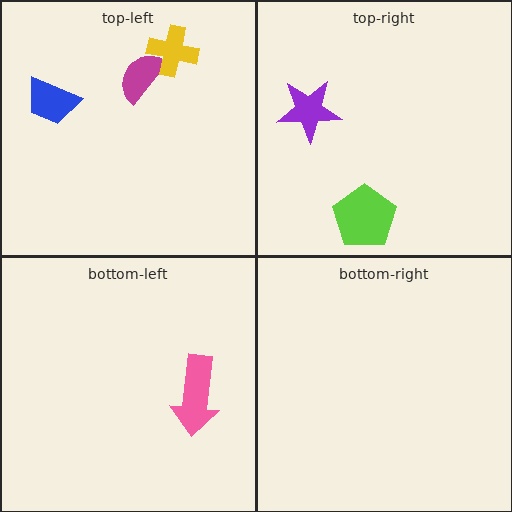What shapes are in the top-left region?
The blue trapezoid, the magenta semicircle, the yellow cross.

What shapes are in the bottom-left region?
The pink arrow.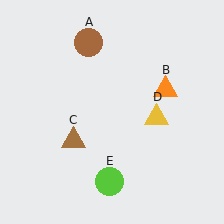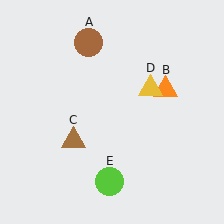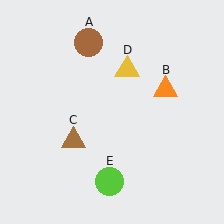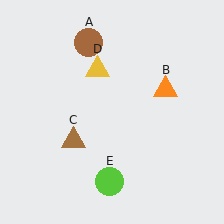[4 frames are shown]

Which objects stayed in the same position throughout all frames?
Brown circle (object A) and orange triangle (object B) and brown triangle (object C) and lime circle (object E) remained stationary.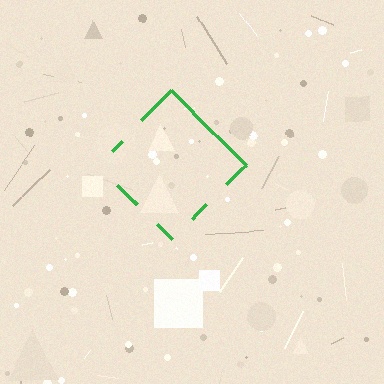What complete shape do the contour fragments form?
The contour fragments form a diamond.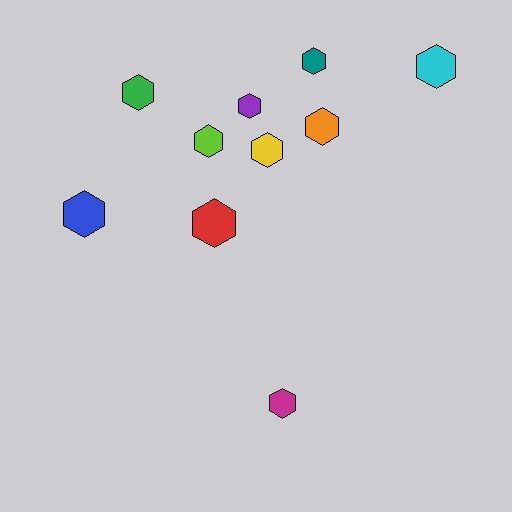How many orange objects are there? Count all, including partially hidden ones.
There is 1 orange object.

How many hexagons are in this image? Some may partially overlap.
There are 10 hexagons.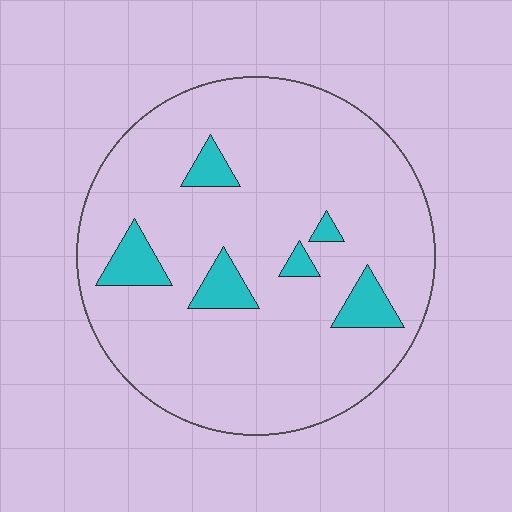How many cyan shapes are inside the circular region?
6.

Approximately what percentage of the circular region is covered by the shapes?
Approximately 10%.